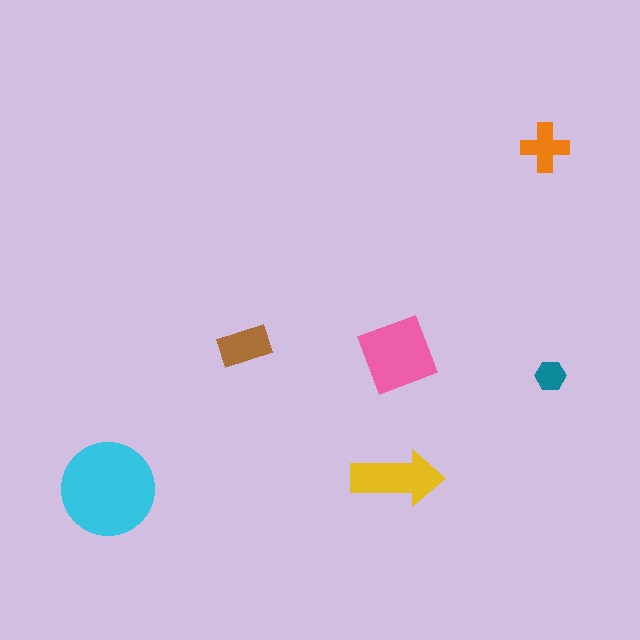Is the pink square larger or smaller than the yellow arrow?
Larger.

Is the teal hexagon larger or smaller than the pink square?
Smaller.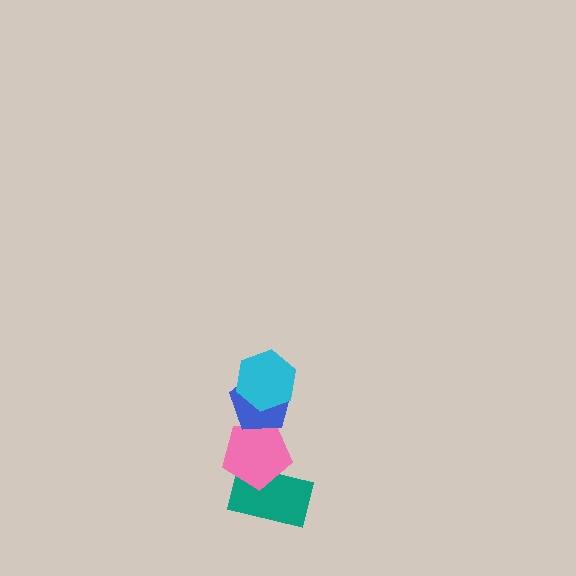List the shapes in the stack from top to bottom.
From top to bottom: the cyan hexagon, the blue pentagon, the pink pentagon, the teal rectangle.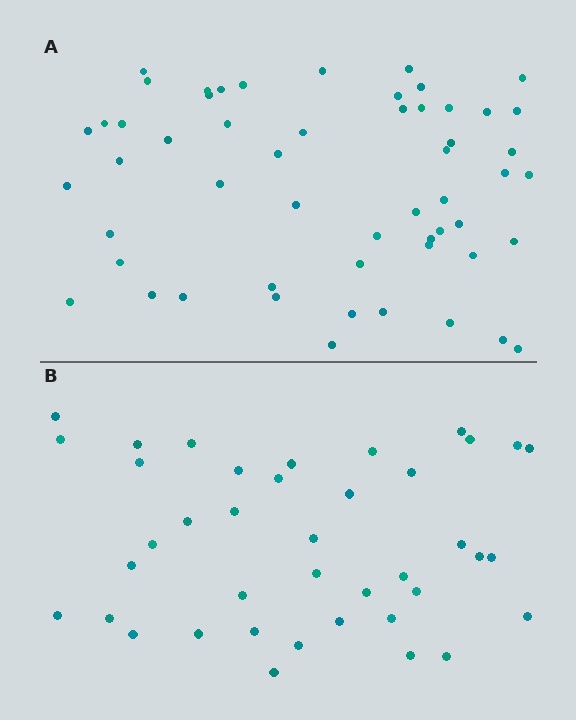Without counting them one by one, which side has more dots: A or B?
Region A (the top region) has more dots.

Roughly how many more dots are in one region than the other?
Region A has approximately 15 more dots than region B.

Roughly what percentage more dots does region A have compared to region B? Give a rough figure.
About 40% more.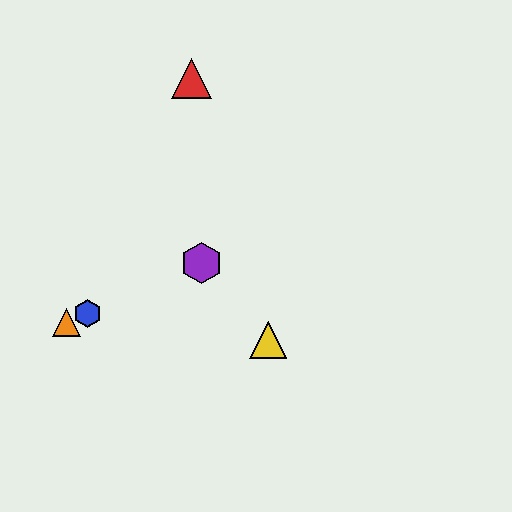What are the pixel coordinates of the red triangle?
The red triangle is at (191, 79).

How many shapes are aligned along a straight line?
4 shapes (the blue hexagon, the green triangle, the purple hexagon, the orange triangle) are aligned along a straight line.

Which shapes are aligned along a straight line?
The blue hexagon, the green triangle, the purple hexagon, the orange triangle are aligned along a straight line.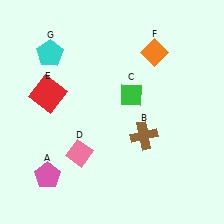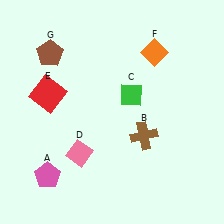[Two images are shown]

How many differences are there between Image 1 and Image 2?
There is 1 difference between the two images.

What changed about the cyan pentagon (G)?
In Image 1, G is cyan. In Image 2, it changed to brown.